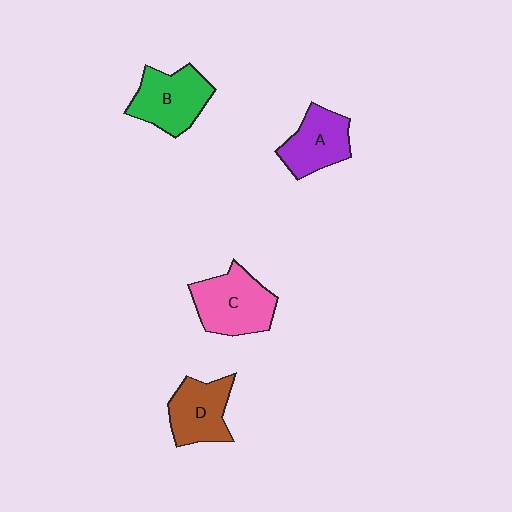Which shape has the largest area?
Shape C (pink).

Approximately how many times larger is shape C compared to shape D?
Approximately 1.2 times.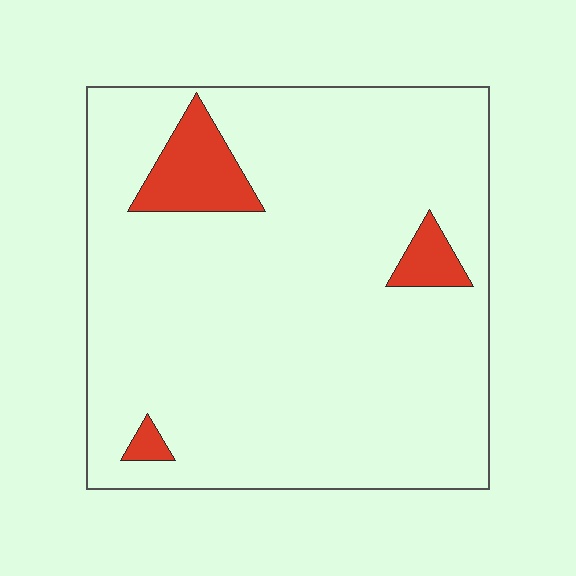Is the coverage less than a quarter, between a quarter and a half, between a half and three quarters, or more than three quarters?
Less than a quarter.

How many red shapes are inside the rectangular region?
3.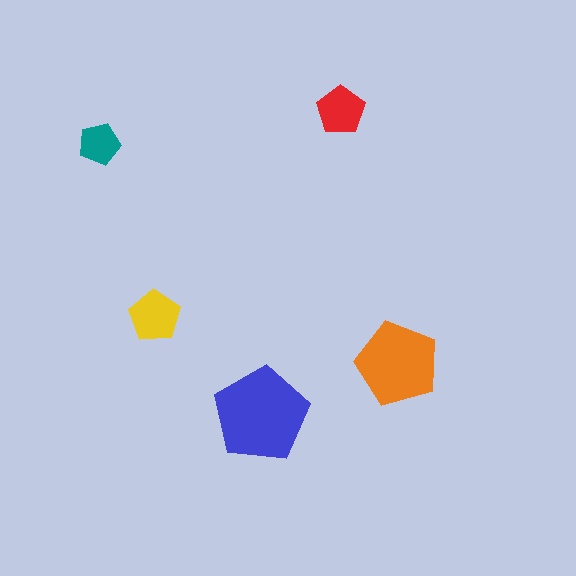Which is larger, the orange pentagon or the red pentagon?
The orange one.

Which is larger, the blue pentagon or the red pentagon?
The blue one.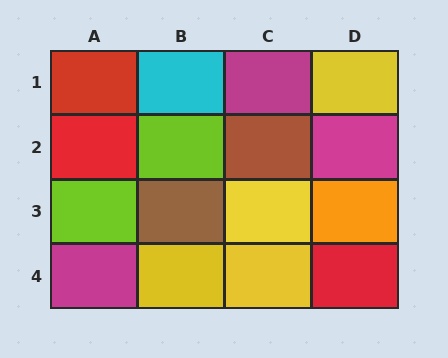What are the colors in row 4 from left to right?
Magenta, yellow, yellow, red.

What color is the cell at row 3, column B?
Brown.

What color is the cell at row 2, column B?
Lime.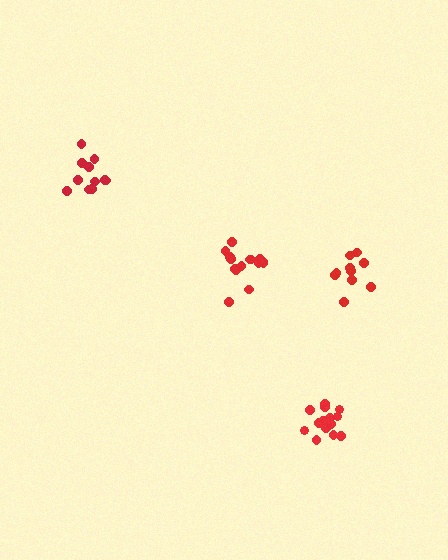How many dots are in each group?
Group 1: 11 dots, Group 2: 10 dots, Group 3: 15 dots, Group 4: 14 dots (50 total).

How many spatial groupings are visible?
There are 4 spatial groupings.